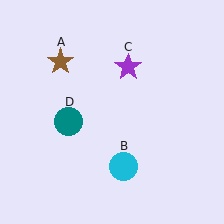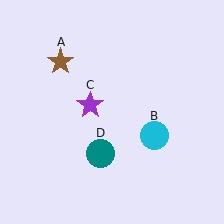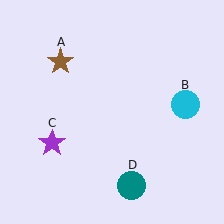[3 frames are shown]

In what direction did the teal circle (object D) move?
The teal circle (object D) moved down and to the right.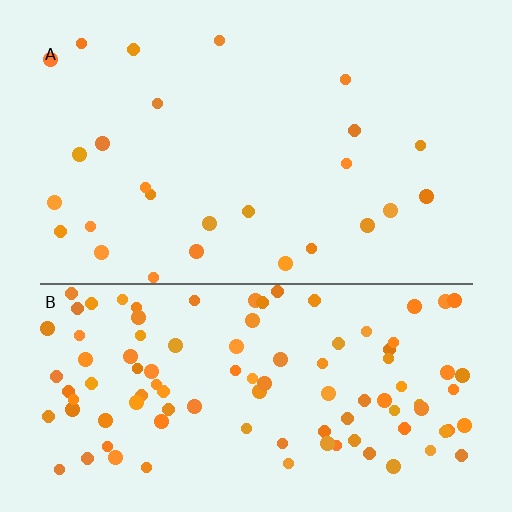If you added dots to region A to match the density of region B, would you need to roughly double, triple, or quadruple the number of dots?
Approximately quadruple.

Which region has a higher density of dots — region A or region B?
B (the bottom).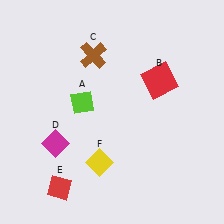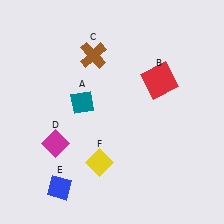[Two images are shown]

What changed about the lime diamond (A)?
In Image 1, A is lime. In Image 2, it changed to teal.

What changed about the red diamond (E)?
In Image 1, E is red. In Image 2, it changed to blue.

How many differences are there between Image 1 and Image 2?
There are 2 differences between the two images.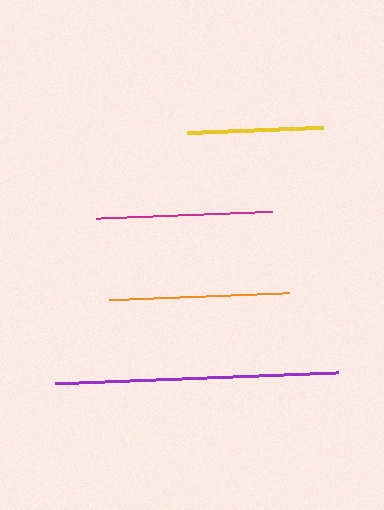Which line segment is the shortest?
The yellow line is the shortest at approximately 136 pixels.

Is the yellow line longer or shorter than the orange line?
The orange line is longer than the yellow line.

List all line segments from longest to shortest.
From longest to shortest: purple, orange, magenta, yellow.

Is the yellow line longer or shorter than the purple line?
The purple line is longer than the yellow line.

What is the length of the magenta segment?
The magenta segment is approximately 177 pixels long.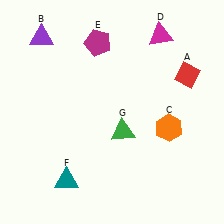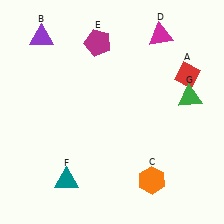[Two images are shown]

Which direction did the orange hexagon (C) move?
The orange hexagon (C) moved down.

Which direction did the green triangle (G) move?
The green triangle (G) moved right.